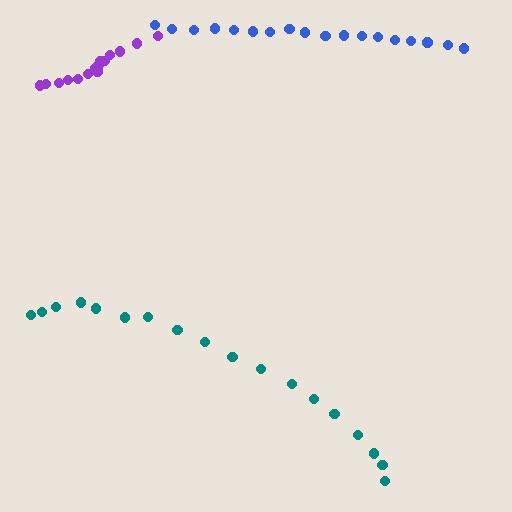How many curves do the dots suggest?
There are 3 distinct paths.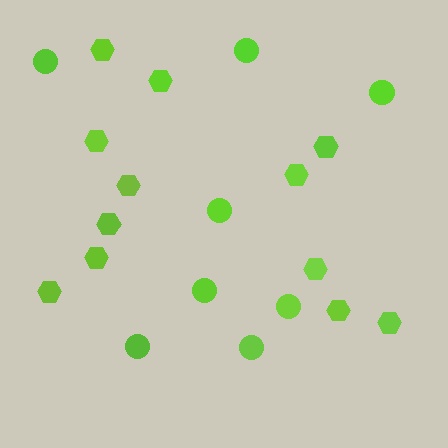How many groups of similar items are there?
There are 2 groups: one group of circles (8) and one group of hexagons (12).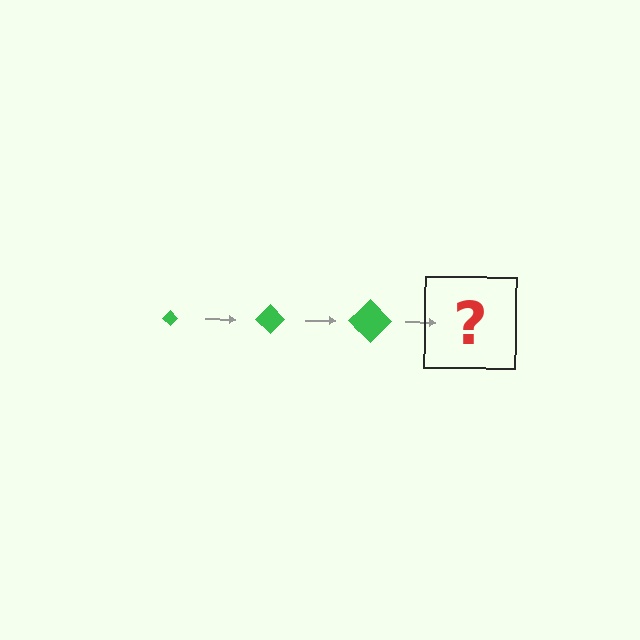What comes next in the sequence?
The next element should be a green diamond, larger than the previous one.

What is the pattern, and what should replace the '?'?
The pattern is that the diamond gets progressively larger each step. The '?' should be a green diamond, larger than the previous one.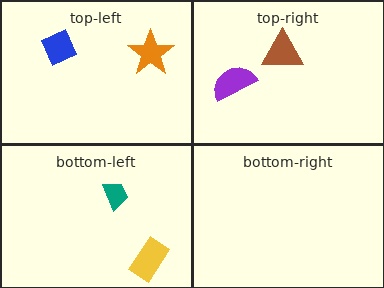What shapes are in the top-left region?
The blue diamond, the orange star.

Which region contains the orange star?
The top-left region.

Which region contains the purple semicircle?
The top-right region.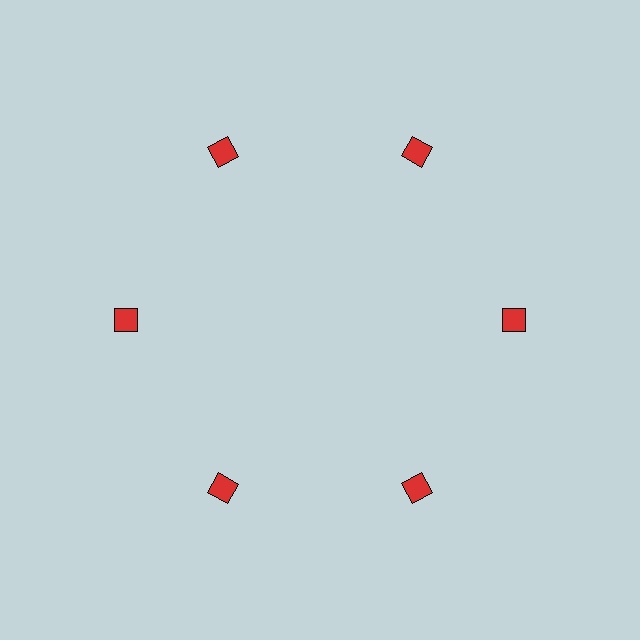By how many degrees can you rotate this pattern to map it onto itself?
The pattern maps onto itself every 60 degrees of rotation.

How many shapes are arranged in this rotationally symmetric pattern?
There are 6 shapes, arranged in 6 groups of 1.